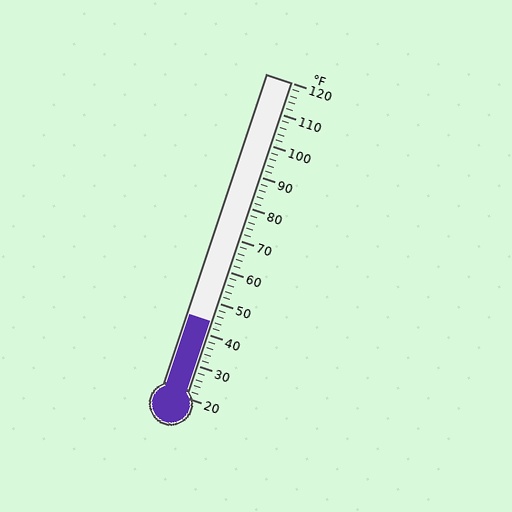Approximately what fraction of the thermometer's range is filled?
The thermometer is filled to approximately 25% of its range.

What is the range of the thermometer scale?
The thermometer scale ranges from 20°F to 120°F.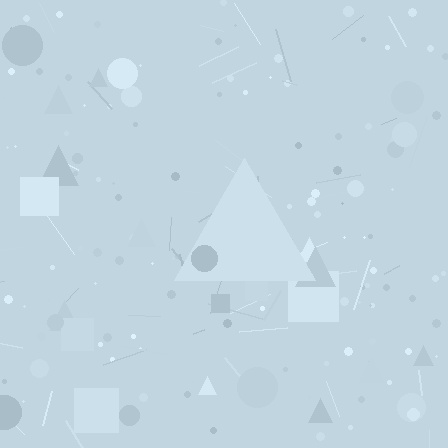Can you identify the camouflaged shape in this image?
The camouflaged shape is a triangle.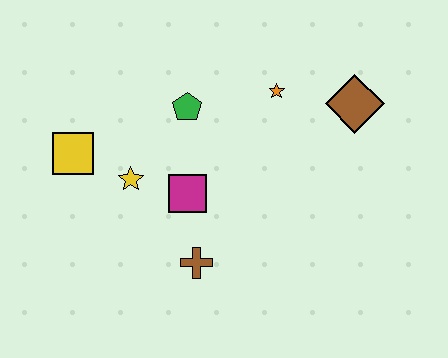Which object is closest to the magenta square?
The yellow star is closest to the magenta square.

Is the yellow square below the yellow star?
No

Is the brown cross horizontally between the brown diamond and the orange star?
No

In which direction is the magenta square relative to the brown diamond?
The magenta square is to the left of the brown diamond.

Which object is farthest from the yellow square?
The brown diamond is farthest from the yellow square.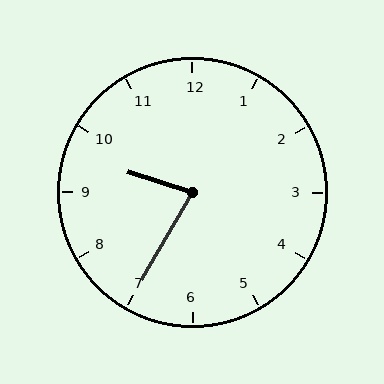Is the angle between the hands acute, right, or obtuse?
It is acute.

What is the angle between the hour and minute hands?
Approximately 78 degrees.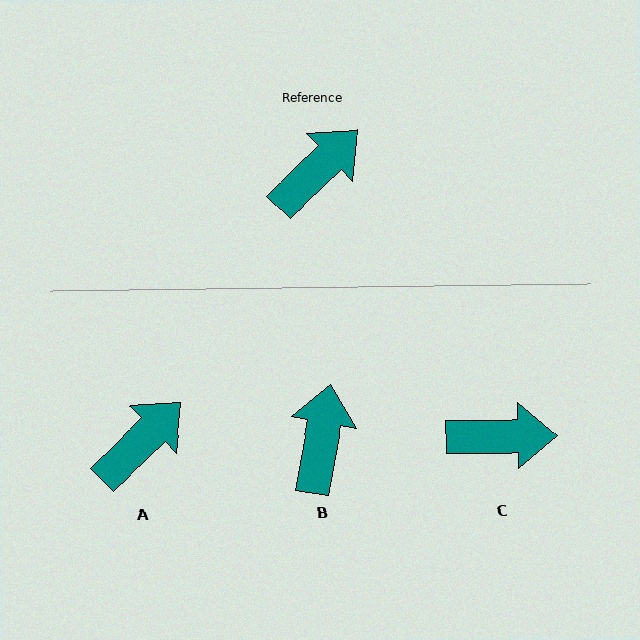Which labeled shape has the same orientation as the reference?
A.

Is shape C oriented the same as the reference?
No, it is off by about 44 degrees.